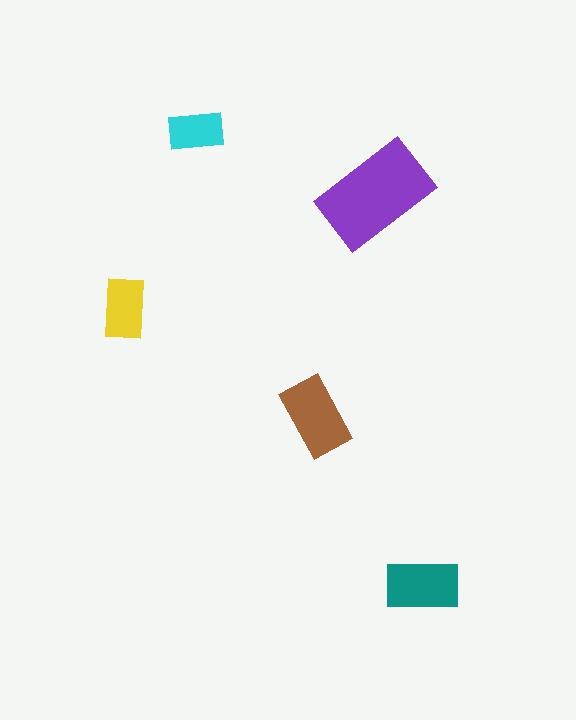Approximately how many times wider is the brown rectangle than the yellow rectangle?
About 1.5 times wider.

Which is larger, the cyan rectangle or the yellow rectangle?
The yellow one.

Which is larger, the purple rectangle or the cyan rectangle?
The purple one.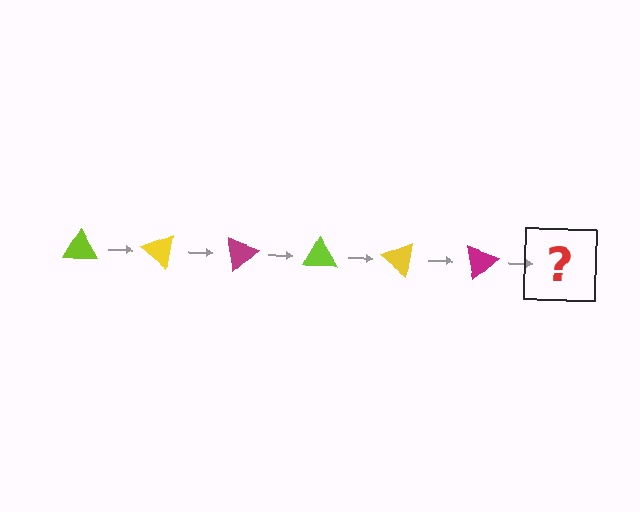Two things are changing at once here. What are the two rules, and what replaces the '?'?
The two rules are that it rotates 40 degrees each step and the color cycles through lime, yellow, and magenta. The '?' should be a lime triangle, rotated 240 degrees from the start.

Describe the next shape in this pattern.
It should be a lime triangle, rotated 240 degrees from the start.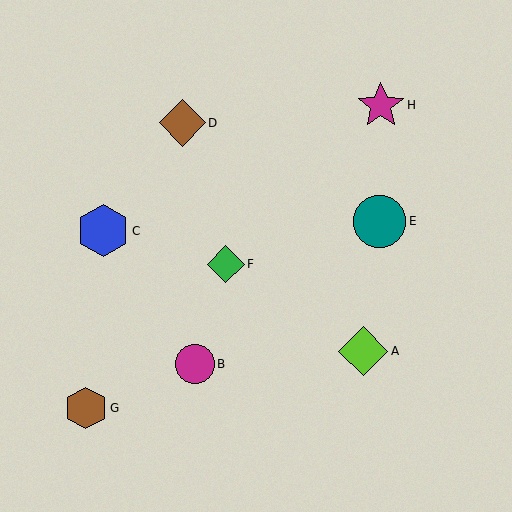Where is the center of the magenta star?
The center of the magenta star is at (381, 105).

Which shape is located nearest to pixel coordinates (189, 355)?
The magenta circle (labeled B) at (195, 364) is nearest to that location.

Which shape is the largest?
The blue hexagon (labeled C) is the largest.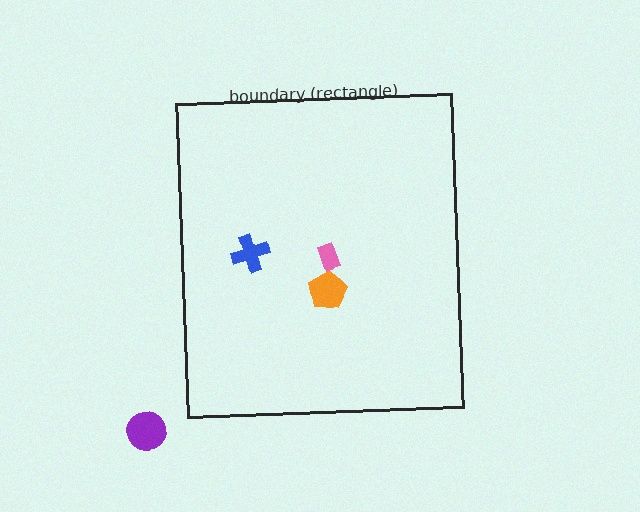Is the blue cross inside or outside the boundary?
Inside.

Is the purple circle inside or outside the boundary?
Outside.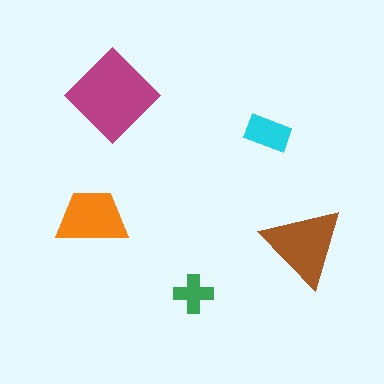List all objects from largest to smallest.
The magenta diamond, the brown triangle, the orange trapezoid, the cyan rectangle, the green cross.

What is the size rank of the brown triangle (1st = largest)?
2nd.